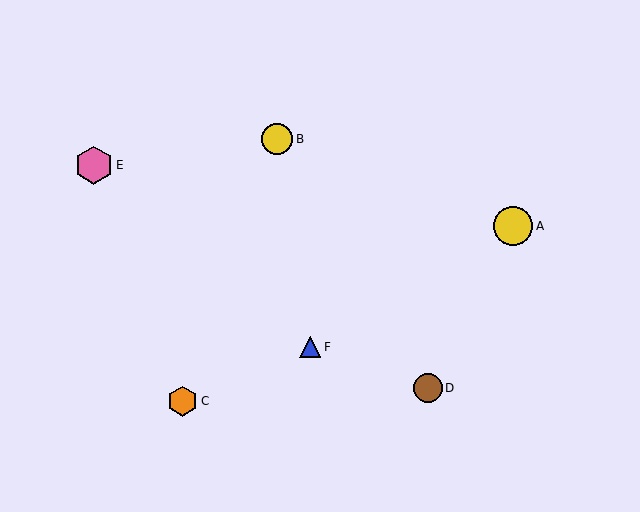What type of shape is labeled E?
Shape E is a pink hexagon.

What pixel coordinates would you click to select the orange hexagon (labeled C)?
Click at (183, 401) to select the orange hexagon C.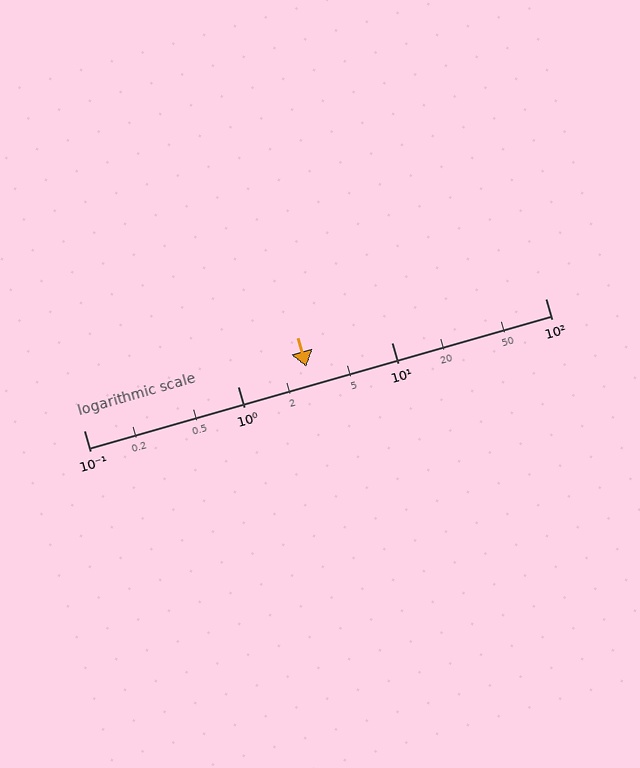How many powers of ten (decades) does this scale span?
The scale spans 3 decades, from 0.1 to 100.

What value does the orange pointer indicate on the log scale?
The pointer indicates approximately 2.8.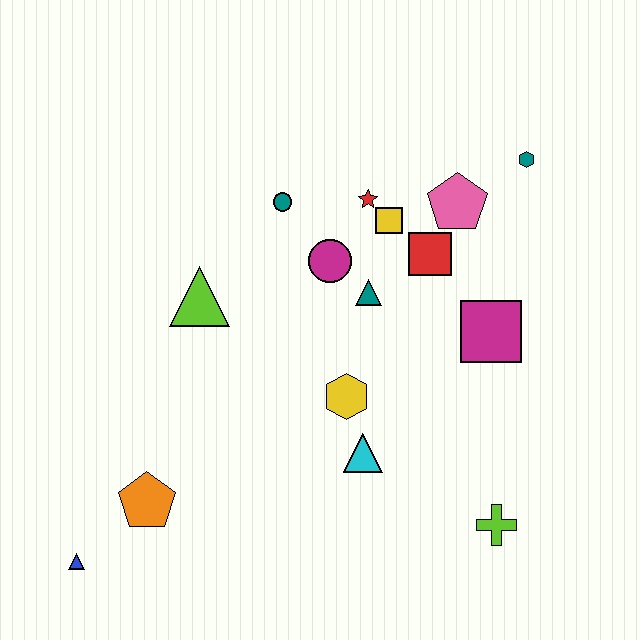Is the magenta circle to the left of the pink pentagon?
Yes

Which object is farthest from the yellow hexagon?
The blue triangle is farthest from the yellow hexagon.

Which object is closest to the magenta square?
The red square is closest to the magenta square.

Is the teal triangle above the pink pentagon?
No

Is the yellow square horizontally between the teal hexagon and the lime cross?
No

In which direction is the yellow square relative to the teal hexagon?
The yellow square is to the left of the teal hexagon.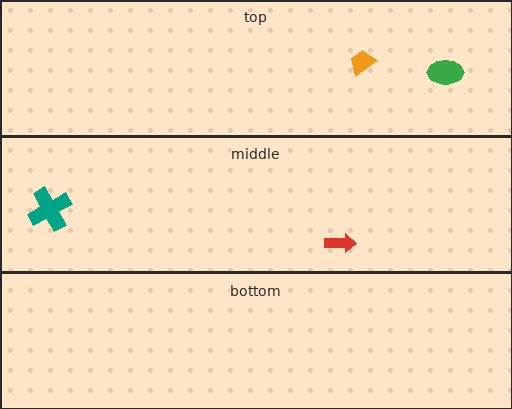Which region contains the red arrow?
The middle region.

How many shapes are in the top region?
2.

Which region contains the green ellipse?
The top region.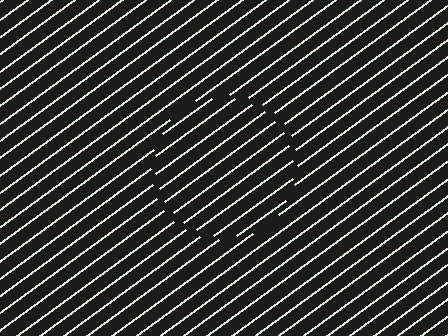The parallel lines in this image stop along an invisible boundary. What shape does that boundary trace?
An illusory circle. The interior of the shape contains the same grating, shifted by half a period — the contour is defined by the phase discontinuity where line-ends from the inner and outer gratings abut.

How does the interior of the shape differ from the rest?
The interior of the shape contains the same grating, shifted by half a period — the contour is defined by the phase discontinuity where line-ends from the inner and outer gratings abut.